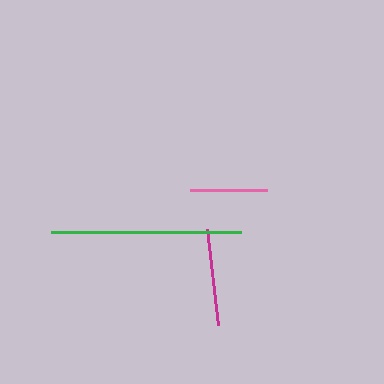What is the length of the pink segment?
The pink segment is approximately 77 pixels long.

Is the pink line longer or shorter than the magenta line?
The magenta line is longer than the pink line.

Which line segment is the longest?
The green line is the longest at approximately 190 pixels.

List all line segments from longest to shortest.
From longest to shortest: green, magenta, pink.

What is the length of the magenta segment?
The magenta segment is approximately 96 pixels long.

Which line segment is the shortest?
The pink line is the shortest at approximately 77 pixels.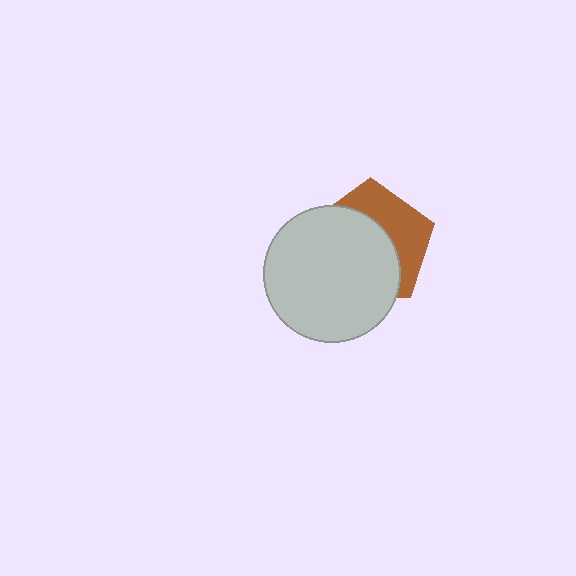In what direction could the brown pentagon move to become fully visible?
The brown pentagon could move toward the upper-right. That would shift it out from behind the light gray circle entirely.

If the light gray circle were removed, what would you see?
You would see the complete brown pentagon.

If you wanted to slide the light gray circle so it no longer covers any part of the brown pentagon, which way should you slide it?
Slide it toward the lower-left — that is the most direct way to separate the two shapes.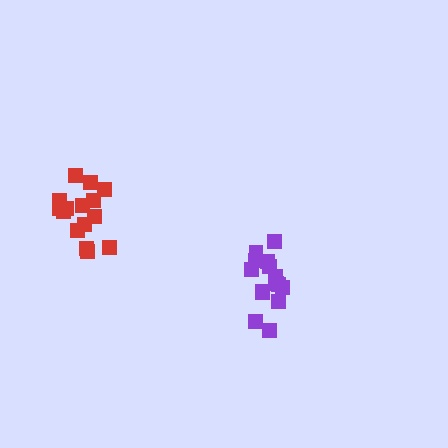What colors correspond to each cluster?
The clusters are colored: purple, red.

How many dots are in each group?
Group 1: 15 dots, Group 2: 15 dots (30 total).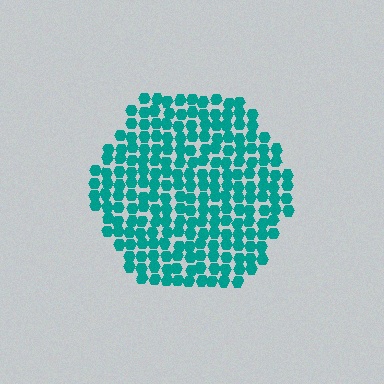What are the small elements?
The small elements are hexagons.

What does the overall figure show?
The overall figure shows a hexagon.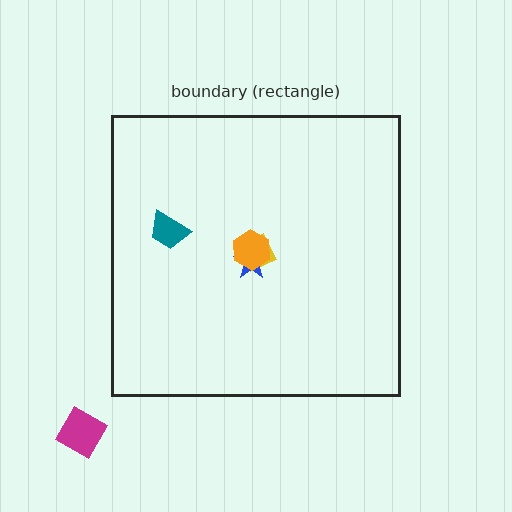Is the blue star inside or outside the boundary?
Inside.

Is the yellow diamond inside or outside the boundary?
Inside.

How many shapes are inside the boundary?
4 inside, 1 outside.